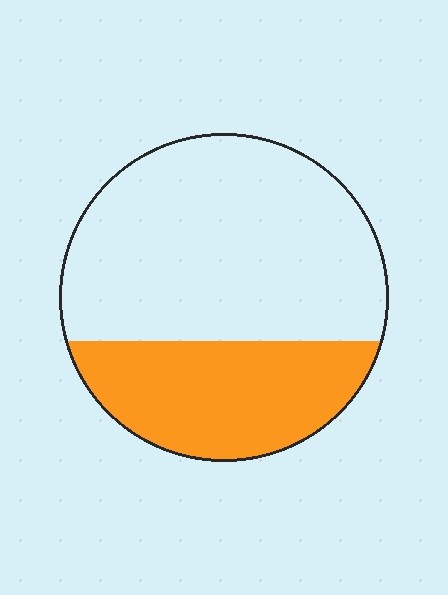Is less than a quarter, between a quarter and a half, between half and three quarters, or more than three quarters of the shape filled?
Between a quarter and a half.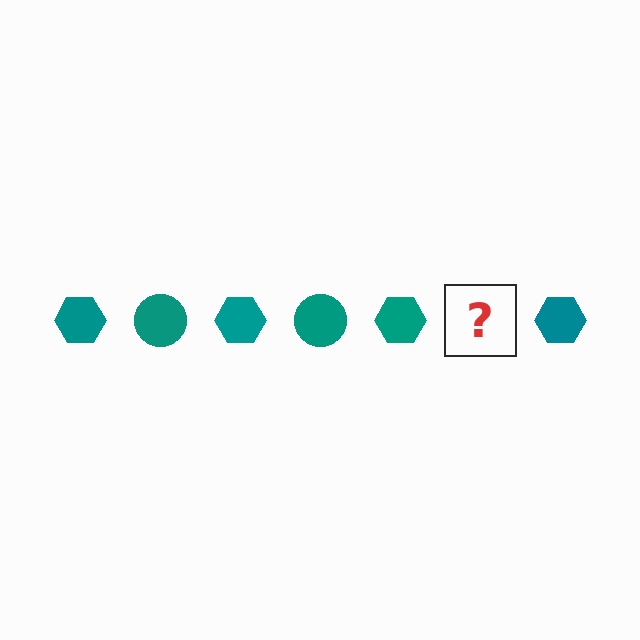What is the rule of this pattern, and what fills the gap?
The rule is that the pattern cycles through hexagon, circle shapes in teal. The gap should be filled with a teal circle.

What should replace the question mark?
The question mark should be replaced with a teal circle.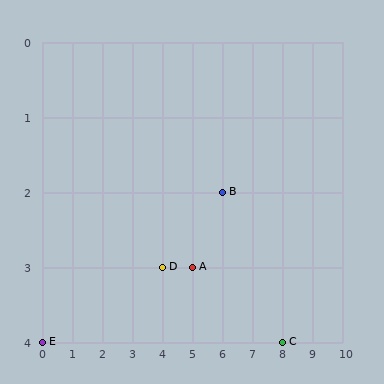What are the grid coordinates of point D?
Point D is at grid coordinates (4, 3).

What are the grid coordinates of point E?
Point E is at grid coordinates (0, 4).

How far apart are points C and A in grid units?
Points C and A are 3 columns and 1 row apart (about 3.2 grid units diagonally).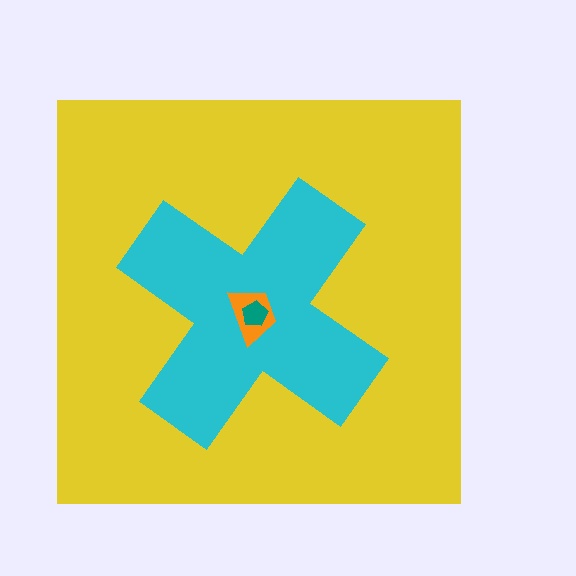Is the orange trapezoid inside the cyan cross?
Yes.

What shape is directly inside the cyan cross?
The orange trapezoid.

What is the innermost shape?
The teal pentagon.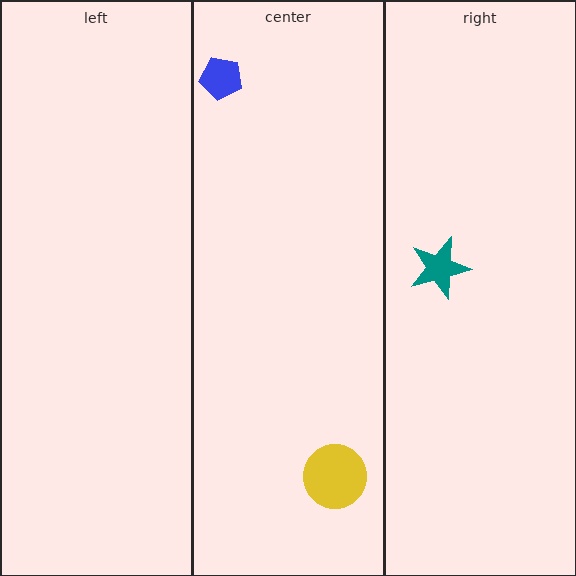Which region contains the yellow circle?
The center region.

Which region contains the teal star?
The right region.